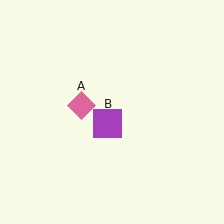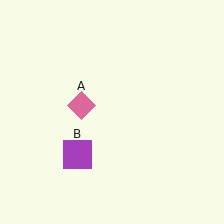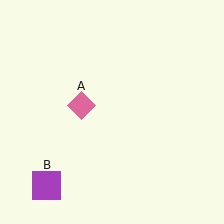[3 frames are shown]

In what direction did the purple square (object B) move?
The purple square (object B) moved down and to the left.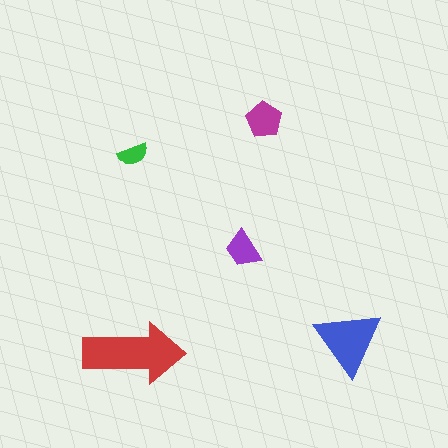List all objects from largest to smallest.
The red arrow, the blue triangle, the magenta pentagon, the purple trapezoid, the green semicircle.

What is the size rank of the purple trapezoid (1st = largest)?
4th.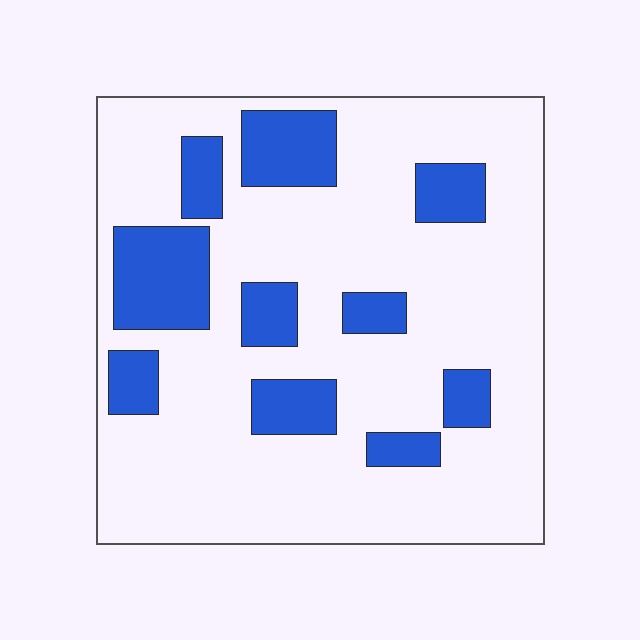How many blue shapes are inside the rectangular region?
10.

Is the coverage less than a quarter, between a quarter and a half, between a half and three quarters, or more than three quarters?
Less than a quarter.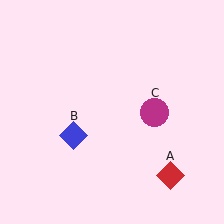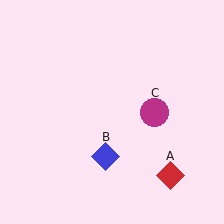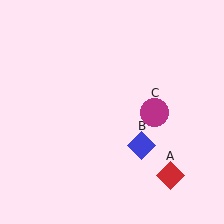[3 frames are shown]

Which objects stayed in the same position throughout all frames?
Red diamond (object A) and magenta circle (object C) remained stationary.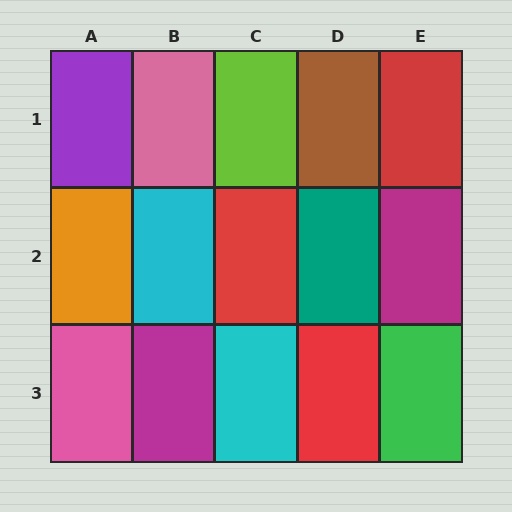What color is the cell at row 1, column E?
Red.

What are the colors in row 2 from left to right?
Orange, cyan, red, teal, magenta.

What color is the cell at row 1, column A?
Purple.